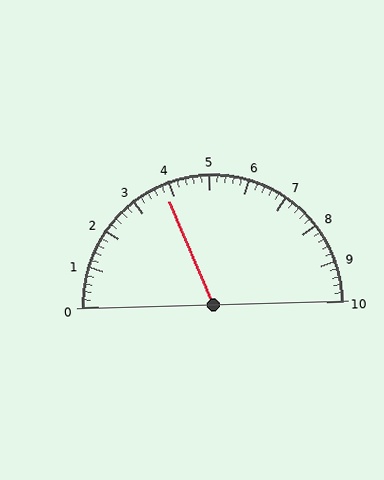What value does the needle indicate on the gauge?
The needle indicates approximately 3.8.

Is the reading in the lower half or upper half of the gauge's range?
The reading is in the lower half of the range (0 to 10).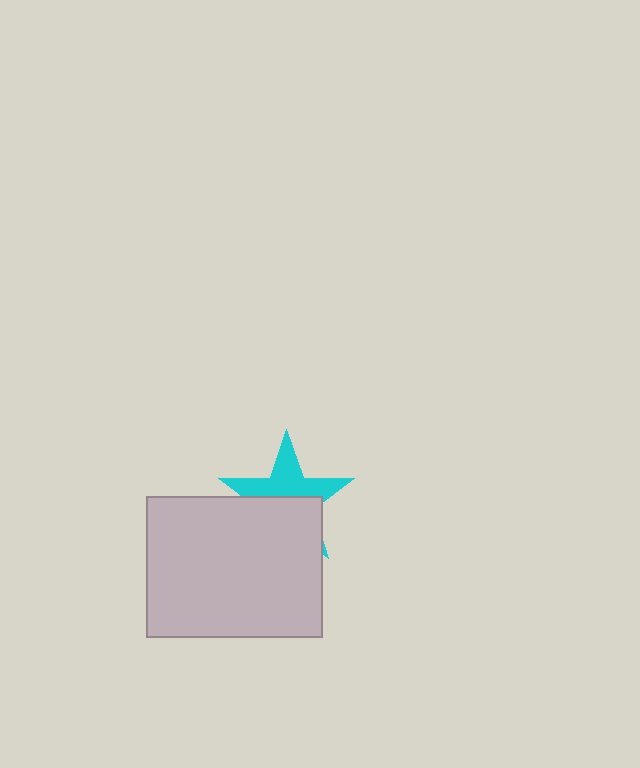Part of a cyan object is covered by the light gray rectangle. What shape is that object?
It is a star.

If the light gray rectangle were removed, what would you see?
You would see the complete cyan star.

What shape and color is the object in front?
The object in front is a light gray rectangle.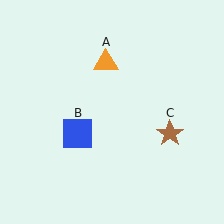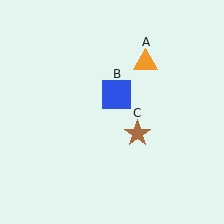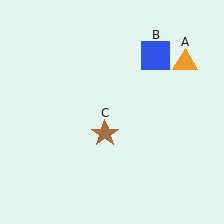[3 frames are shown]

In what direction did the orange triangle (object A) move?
The orange triangle (object A) moved right.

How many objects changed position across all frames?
3 objects changed position: orange triangle (object A), blue square (object B), brown star (object C).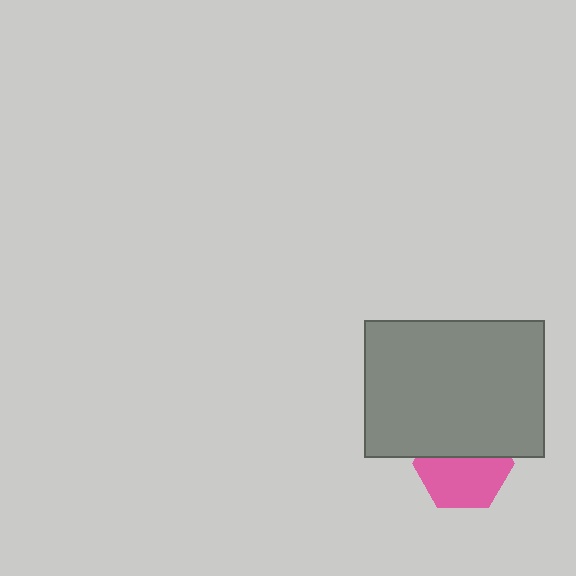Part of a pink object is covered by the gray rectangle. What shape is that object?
It is a hexagon.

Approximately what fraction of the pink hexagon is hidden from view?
Roughly 41% of the pink hexagon is hidden behind the gray rectangle.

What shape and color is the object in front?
The object in front is a gray rectangle.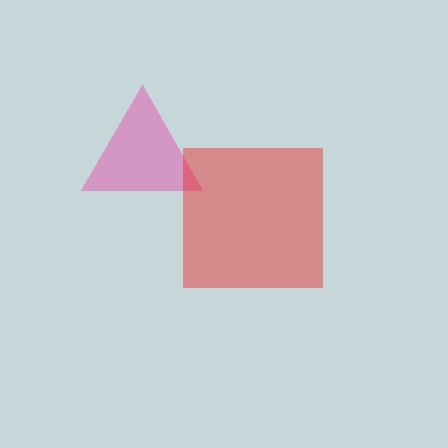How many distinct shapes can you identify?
There are 2 distinct shapes: a pink triangle, a red square.